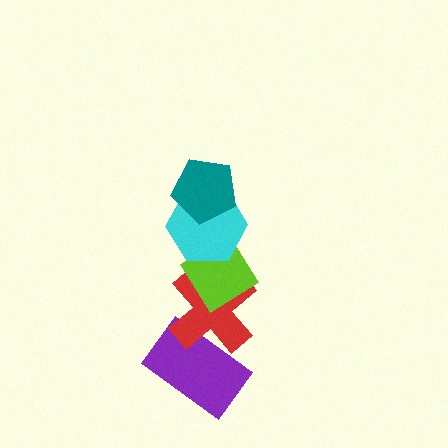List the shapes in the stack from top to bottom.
From top to bottom: the teal pentagon, the cyan hexagon, the lime diamond, the red cross, the purple rectangle.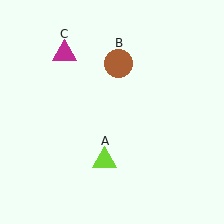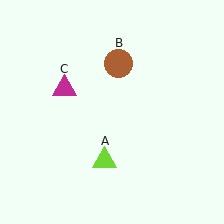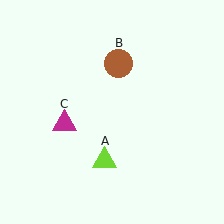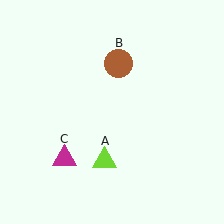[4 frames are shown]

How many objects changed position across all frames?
1 object changed position: magenta triangle (object C).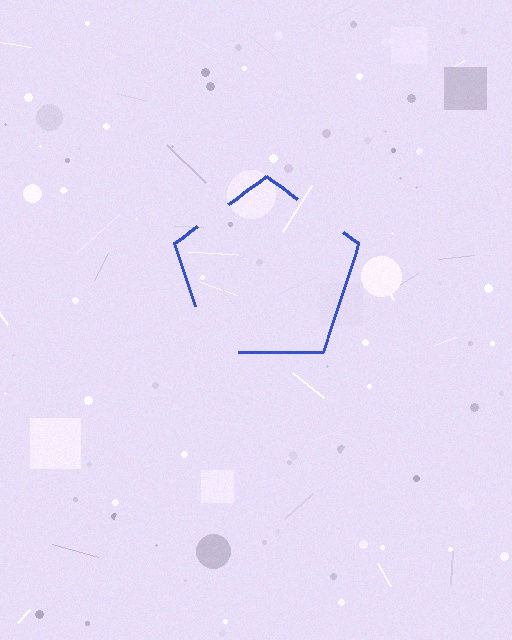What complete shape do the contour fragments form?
The contour fragments form a pentagon.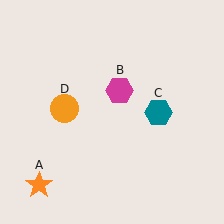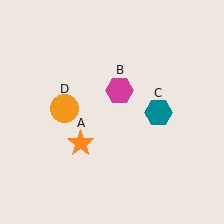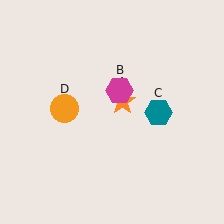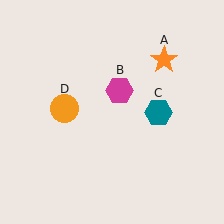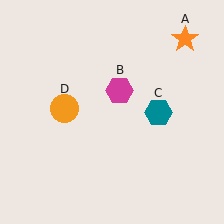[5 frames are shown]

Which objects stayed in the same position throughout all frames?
Magenta hexagon (object B) and teal hexagon (object C) and orange circle (object D) remained stationary.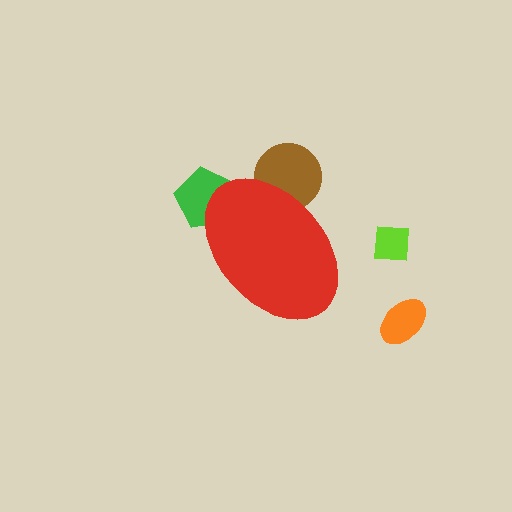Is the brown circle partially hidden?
Yes, the brown circle is partially hidden behind the red ellipse.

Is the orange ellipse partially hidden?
No, the orange ellipse is fully visible.